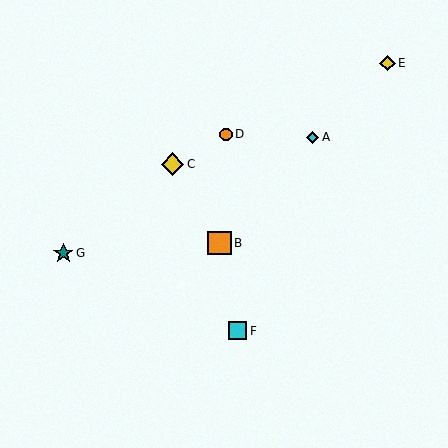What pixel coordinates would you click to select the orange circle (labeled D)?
Click at (226, 134) to select the orange circle D.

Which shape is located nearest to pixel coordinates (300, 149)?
The cyan diamond (labeled A) at (313, 137) is nearest to that location.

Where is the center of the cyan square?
The center of the cyan square is at (238, 331).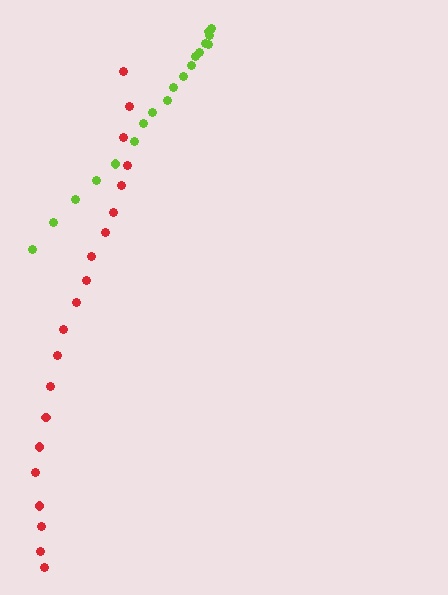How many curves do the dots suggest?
There are 2 distinct paths.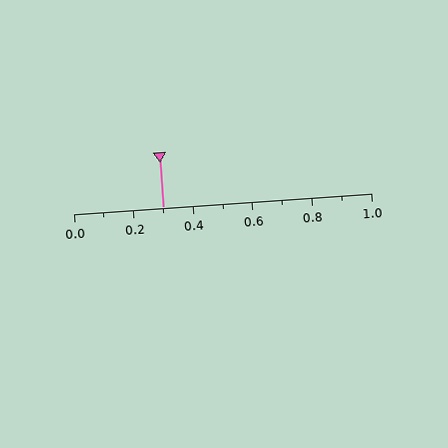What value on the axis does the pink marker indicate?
The marker indicates approximately 0.3.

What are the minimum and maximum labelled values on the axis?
The axis runs from 0.0 to 1.0.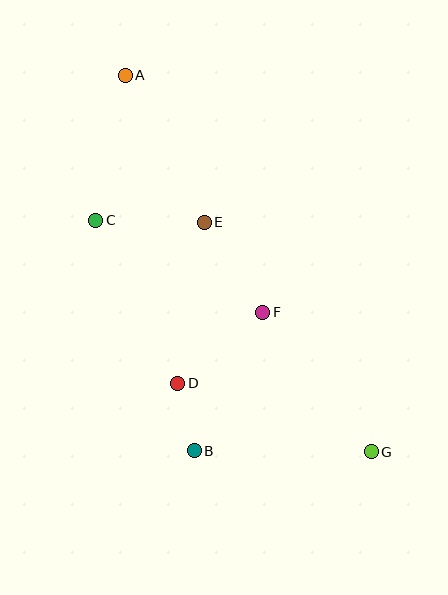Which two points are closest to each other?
Points B and D are closest to each other.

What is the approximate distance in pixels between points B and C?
The distance between B and C is approximately 251 pixels.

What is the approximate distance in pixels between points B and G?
The distance between B and G is approximately 177 pixels.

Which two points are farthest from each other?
Points A and G are farthest from each other.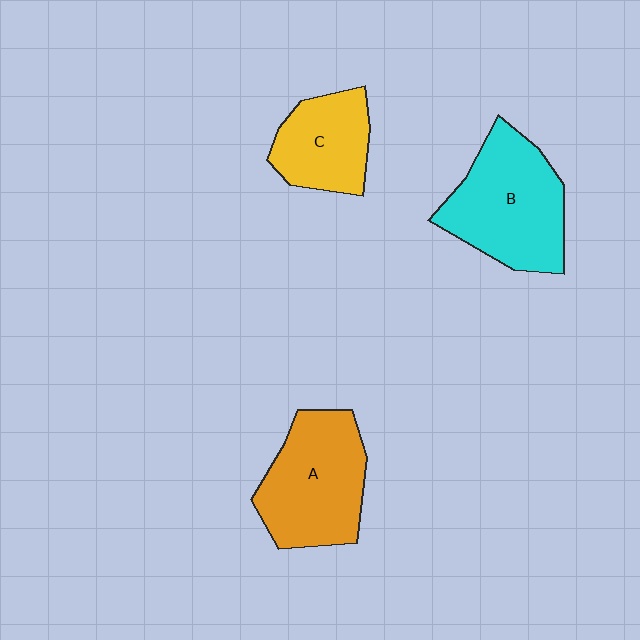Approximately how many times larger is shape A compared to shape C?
Approximately 1.5 times.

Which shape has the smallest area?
Shape C (yellow).